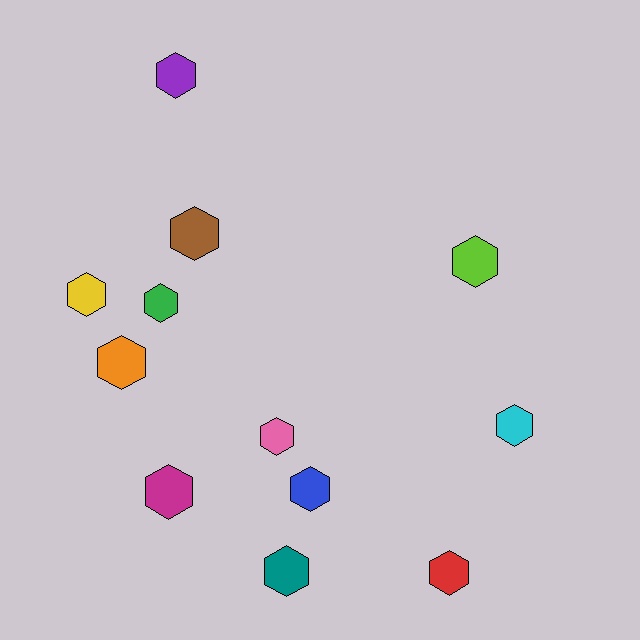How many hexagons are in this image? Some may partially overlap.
There are 12 hexagons.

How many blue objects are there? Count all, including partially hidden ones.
There is 1 blue object.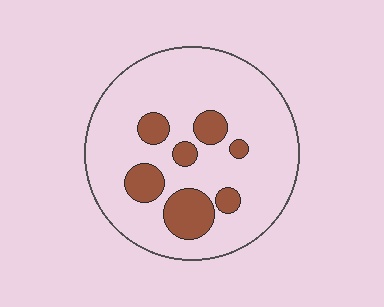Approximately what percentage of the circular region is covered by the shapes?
Approximately 20%.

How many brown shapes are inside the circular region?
7.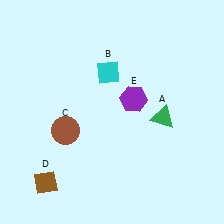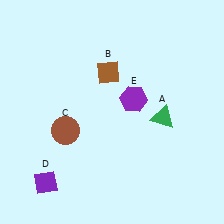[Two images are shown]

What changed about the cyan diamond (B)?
In Image 1, B is cyan. In Image 2, it changed to brown.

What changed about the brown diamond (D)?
In Image 1, D is brown. In Image 2, it changed to purple.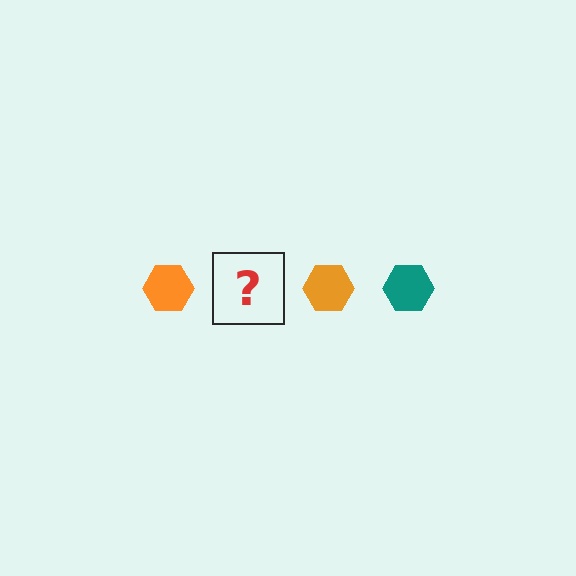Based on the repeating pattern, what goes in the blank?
The blank should be a teal hexagon.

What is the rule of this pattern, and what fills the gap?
The rule is that the pattern cycles through orange, teal hexagons. The gap should be filled with a teal hexagon.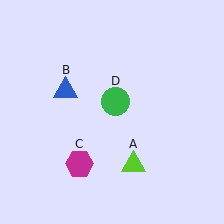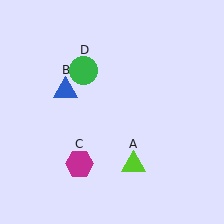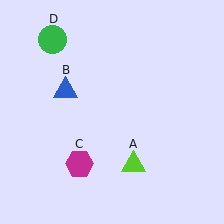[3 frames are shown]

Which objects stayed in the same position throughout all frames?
Lime triangle (object A) and blue triangle (object B) and magenta hexagon (object C) remained stationary.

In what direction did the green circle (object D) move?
The green circle (object D) moved up and to the left.